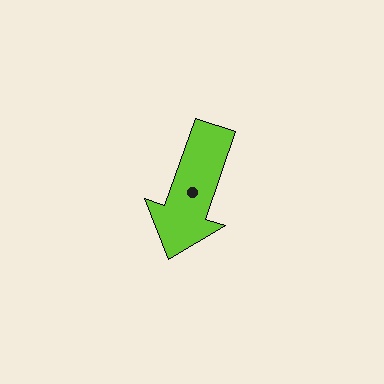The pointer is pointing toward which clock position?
Roughly 7 o'clock.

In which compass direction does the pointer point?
South.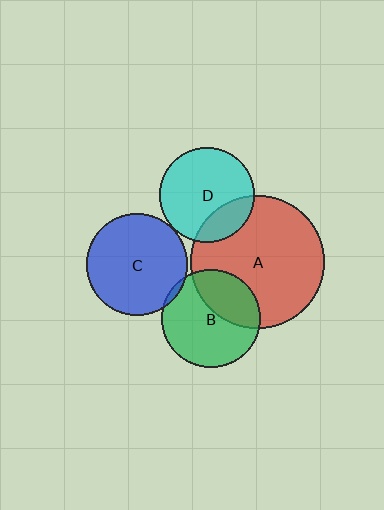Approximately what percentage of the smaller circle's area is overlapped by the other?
Approximately 5%.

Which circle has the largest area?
Circle A (red).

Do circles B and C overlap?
Yes.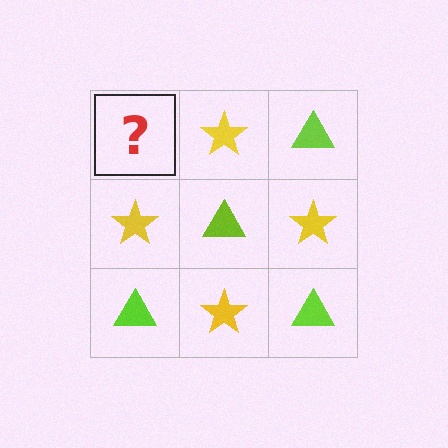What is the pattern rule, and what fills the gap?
The rule is that it alternates lime triangle and yellow star in a checkerboard pattern. The gap should be filled with a lime triangle.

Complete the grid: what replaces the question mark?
The question mark should be replaced with a lime triangle.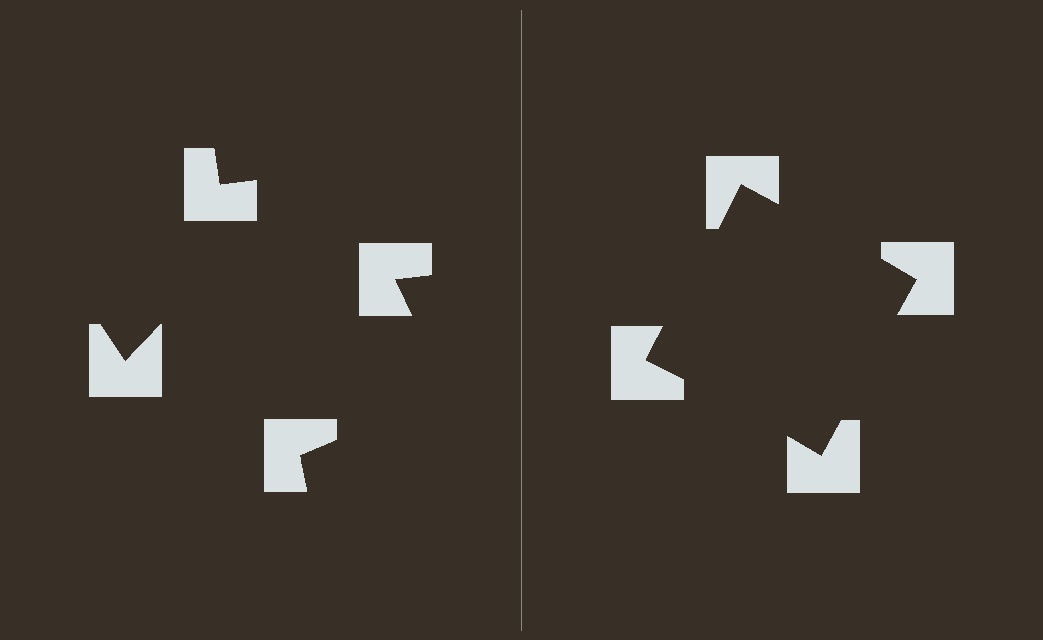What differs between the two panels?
The notched squares are positioned identically on both sides; only the wedge orientations differ. On the right they align to a square; on the left they are misaligned.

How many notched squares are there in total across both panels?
8 — 4 on each side.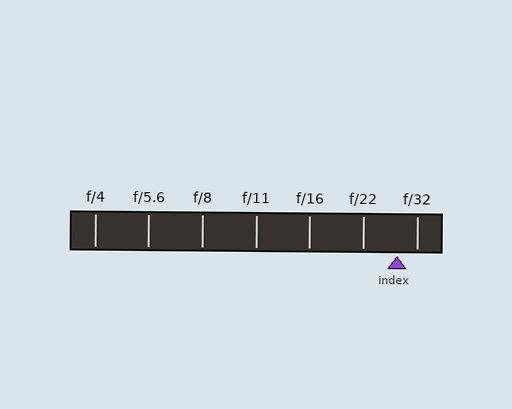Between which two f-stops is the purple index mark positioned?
The index mark is between f/22 and f/32.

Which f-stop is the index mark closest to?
The index mark is closest to f/32.